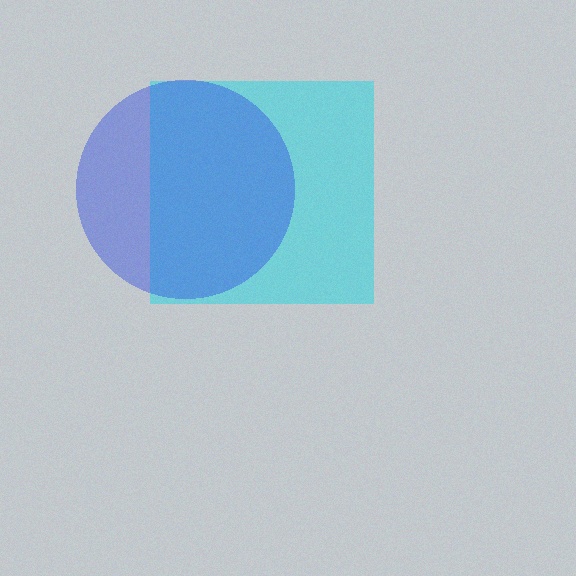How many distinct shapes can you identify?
There are 2 distinct shapes: a cyan square, a blue circle.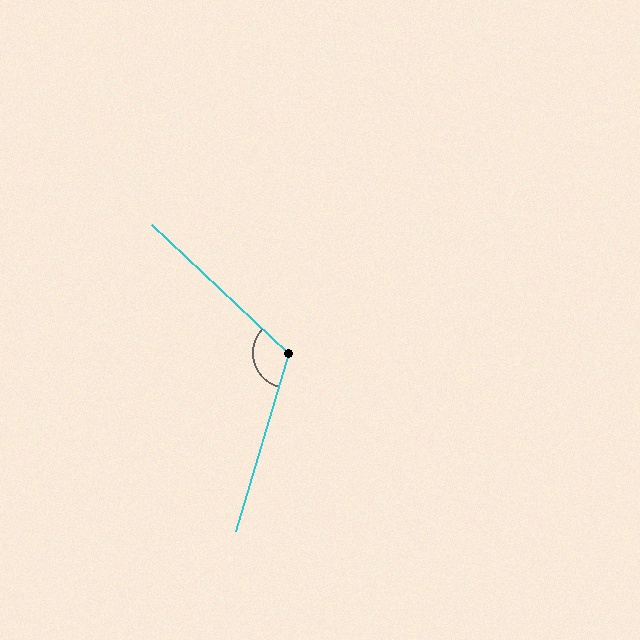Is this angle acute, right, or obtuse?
It is obtuse.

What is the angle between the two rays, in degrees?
Approximately 117 degrees.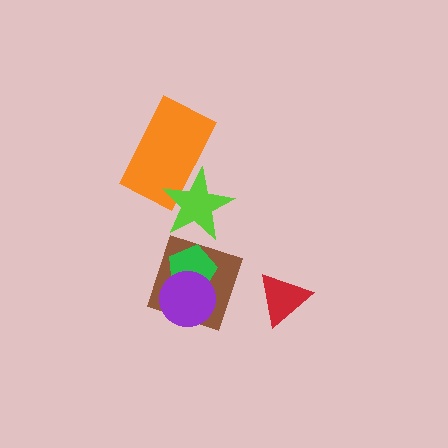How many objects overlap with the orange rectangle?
1 object overlaps with the orange rectangle.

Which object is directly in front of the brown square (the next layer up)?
The green pentagon is directly in front of the brown square.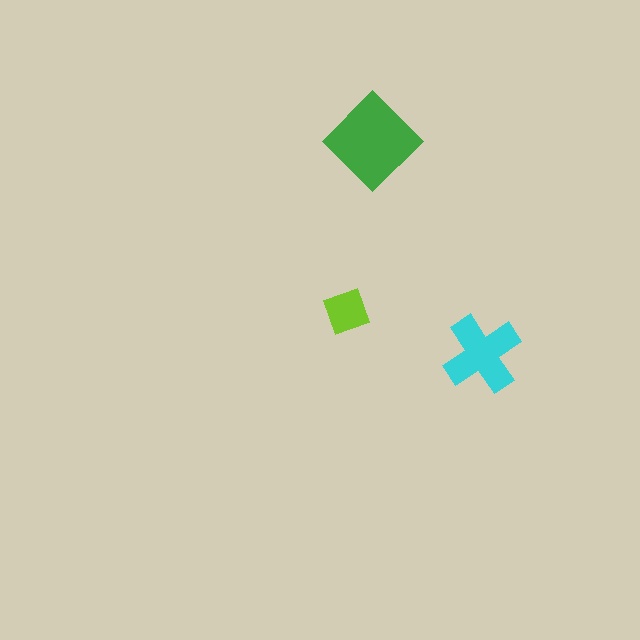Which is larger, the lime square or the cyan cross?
The cyan cross.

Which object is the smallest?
The lime square.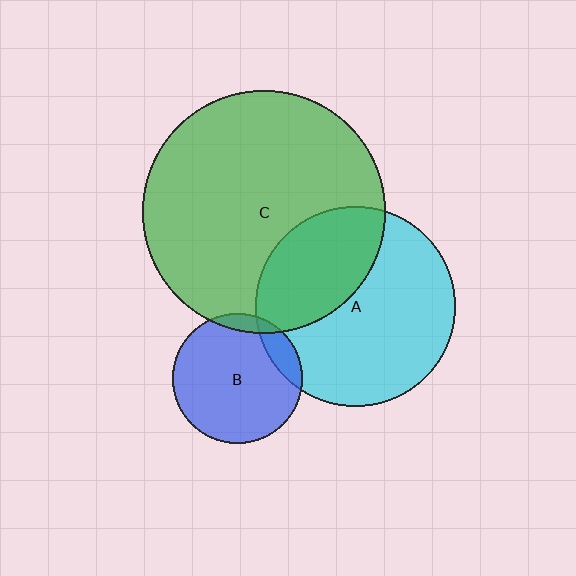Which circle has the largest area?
Circle C (green).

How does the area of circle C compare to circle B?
Approximately 3.5 times.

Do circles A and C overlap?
Yes.